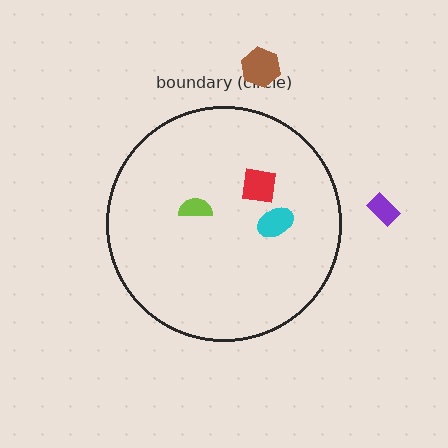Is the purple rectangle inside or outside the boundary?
Outside.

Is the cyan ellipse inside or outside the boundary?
Inside.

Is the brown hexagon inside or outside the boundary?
Outside.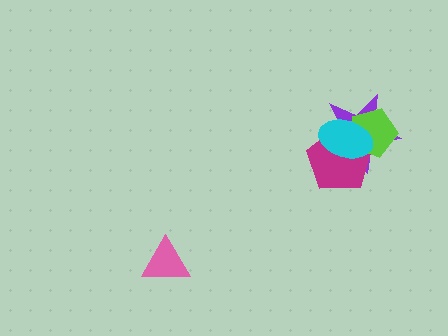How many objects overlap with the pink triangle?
0 objects overlap with the pink triangle.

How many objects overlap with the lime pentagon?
3 objects overlap with the lime pentagon.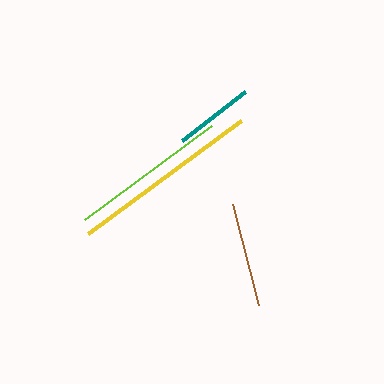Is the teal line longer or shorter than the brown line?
The brown line is longer than the teal line.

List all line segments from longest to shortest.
From longest to shortest: yellow, lime, brown, teal.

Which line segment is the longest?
The yellow line is the longest at approximately 190 pixels.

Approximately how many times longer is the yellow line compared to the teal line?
The yellow line is approximately 2.4 times the length of the teal line.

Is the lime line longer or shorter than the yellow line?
The yellow line is longer than the lime line.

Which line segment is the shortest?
The teal line is the shortest at approximately 80 pixels.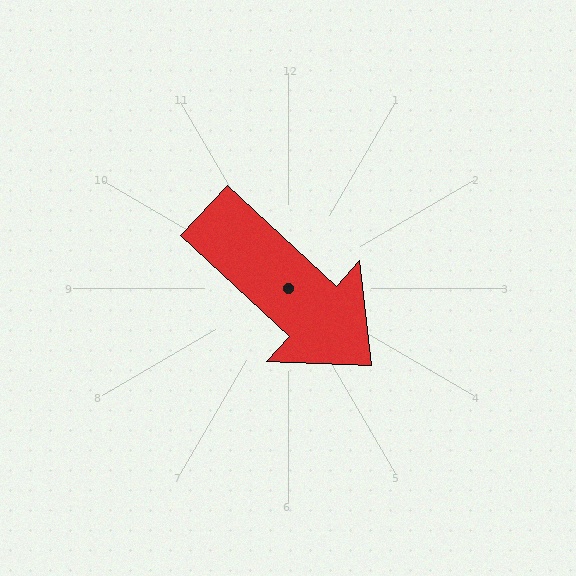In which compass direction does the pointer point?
Southeast.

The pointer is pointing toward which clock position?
Roughly 4 o'clock.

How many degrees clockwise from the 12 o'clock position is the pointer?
Approximately 133 degrees.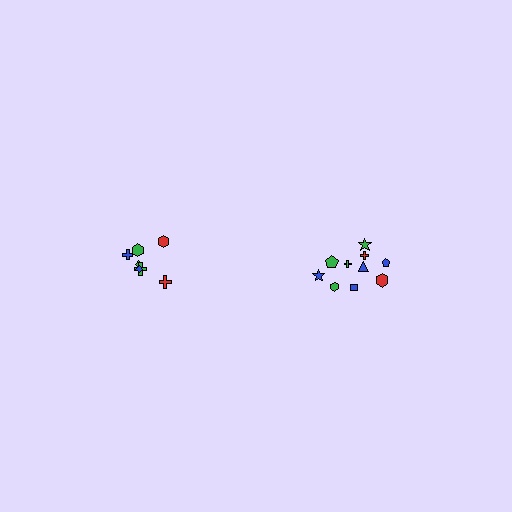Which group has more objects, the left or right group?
The right group.